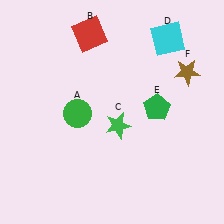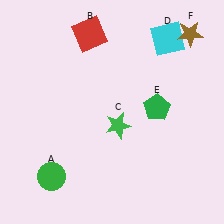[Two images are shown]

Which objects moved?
The objects that moved are: the green circle (A), the brown star (F).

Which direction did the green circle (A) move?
The green circle (A) moved down.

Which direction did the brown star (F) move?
The brown star (F) moved up.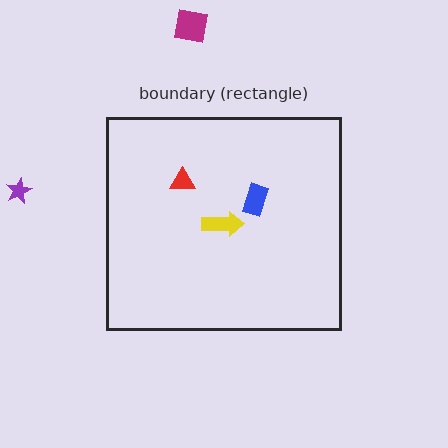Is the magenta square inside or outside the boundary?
Outside.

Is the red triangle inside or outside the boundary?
Inside.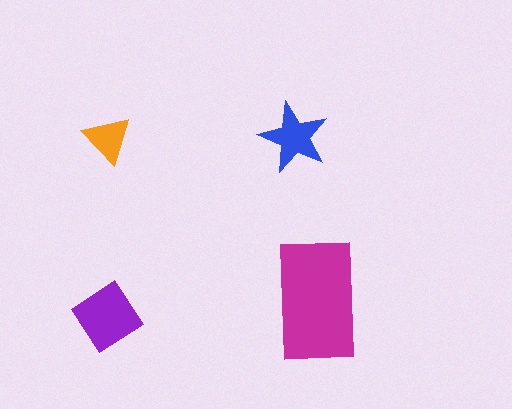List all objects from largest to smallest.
The magenta rectangle, the purple diamond, the blue star, the orange triangle.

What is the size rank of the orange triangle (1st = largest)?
4th.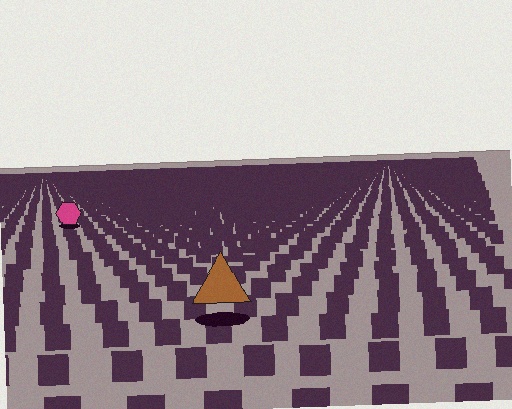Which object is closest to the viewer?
The brown triangle is closest. The texture marks near it are larger and more spread out.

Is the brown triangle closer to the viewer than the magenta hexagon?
Yes. The brown triangle is closer — you can tell from the texture gradient: the ground texture is coarser near it.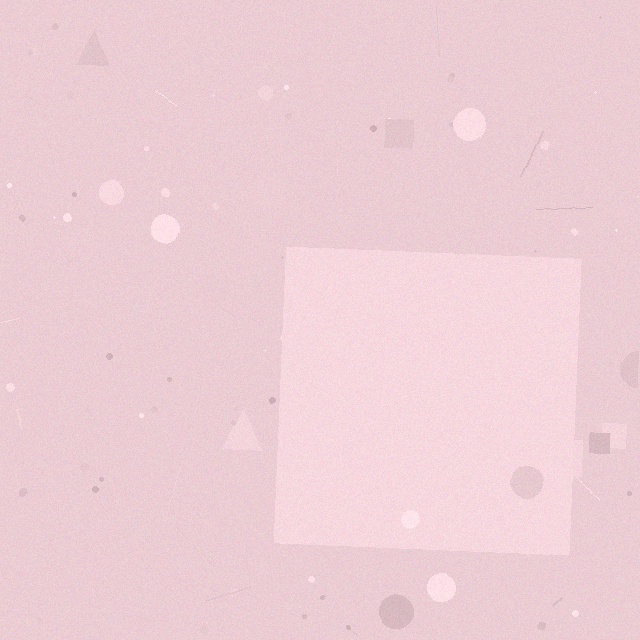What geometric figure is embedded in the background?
A square is embedded in the background.